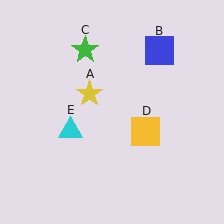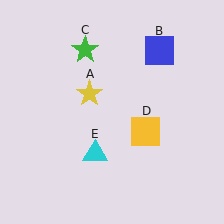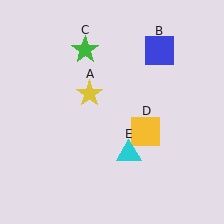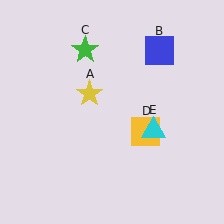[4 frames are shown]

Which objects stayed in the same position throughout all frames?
Yellow star (object A) and blue square (object B) and green star (object C) and yellow square (object D) remained stationary.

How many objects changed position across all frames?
1 object changed position: cyan triangle (object E).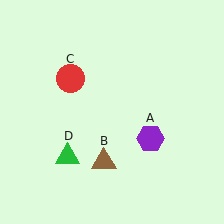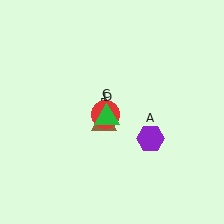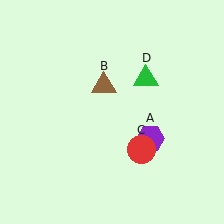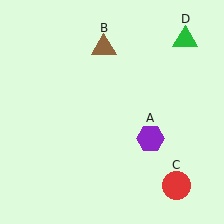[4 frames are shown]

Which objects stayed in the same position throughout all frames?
Purple hexagon (object A) remained stationary.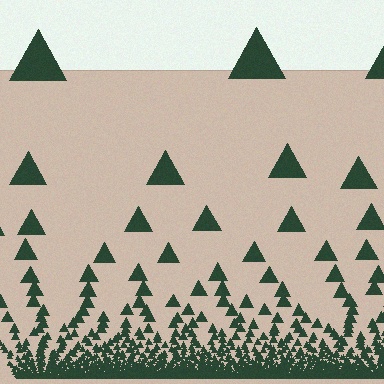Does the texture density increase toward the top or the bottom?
Density increases toward the bottom.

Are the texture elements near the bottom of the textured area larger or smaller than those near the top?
Smaller. The gradient is inverted — elements near the bottom are smaller and denser.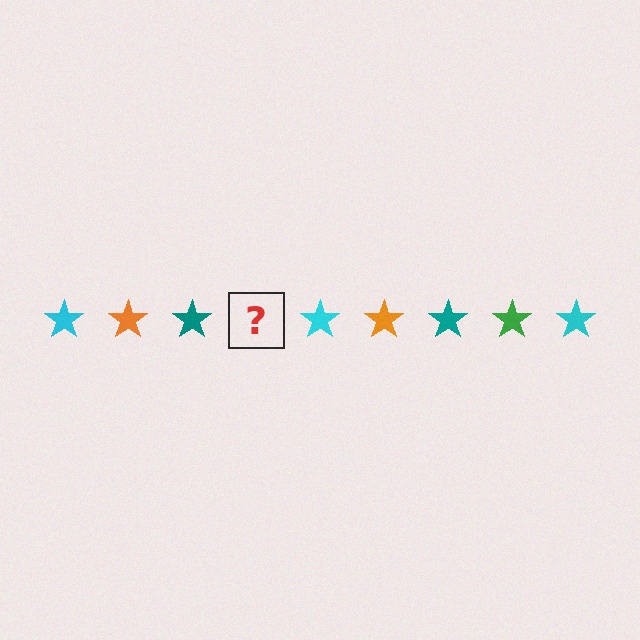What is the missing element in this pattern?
The missing element is a green star.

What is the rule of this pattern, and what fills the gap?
The rule is that the pattern cycles through cyan, orange, teal, green stars. The gap should be filled with a green star.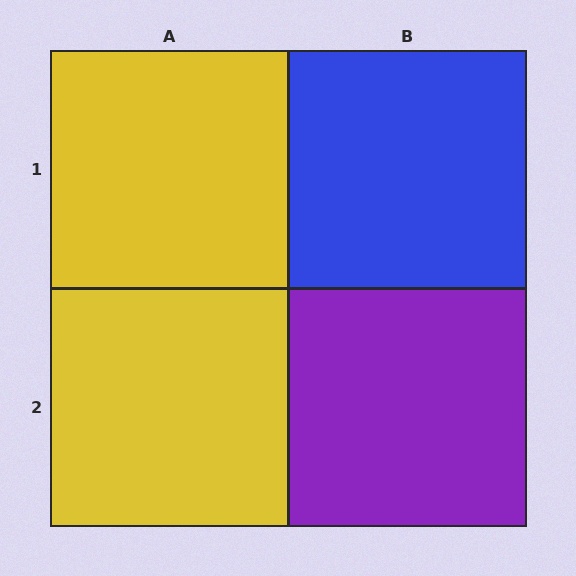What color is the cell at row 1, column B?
Blue.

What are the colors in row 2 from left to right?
Yellow, purple.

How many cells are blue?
1 cell is blue.